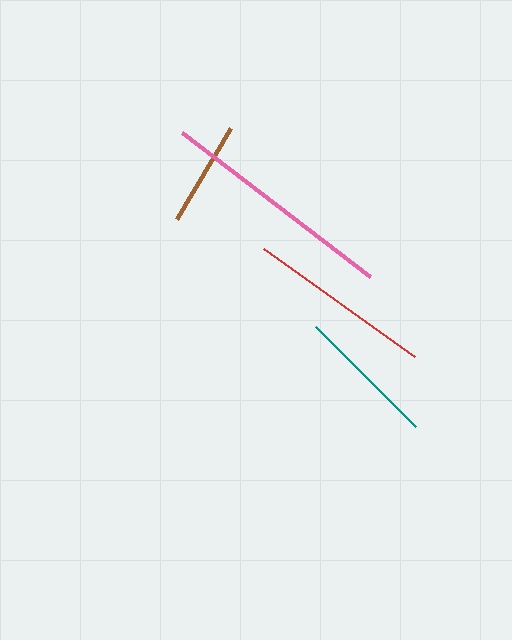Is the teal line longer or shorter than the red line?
The red line is longer than the teal line.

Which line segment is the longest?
The pink line is the longest at approximately 236 pixels.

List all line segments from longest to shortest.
From longest to shortest: pink, red, teal, brown.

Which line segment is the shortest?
The brown line is the shortest at approximately 105 pixels.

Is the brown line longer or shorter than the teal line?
The teal line is longer than the brown line.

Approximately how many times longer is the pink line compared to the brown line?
The pink line is approximately 2.2 times the length of the brown line.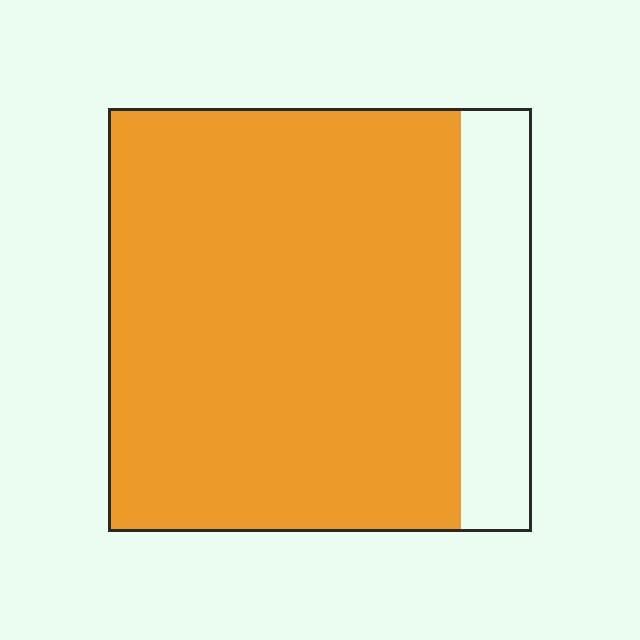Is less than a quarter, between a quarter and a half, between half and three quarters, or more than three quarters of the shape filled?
More than three quarters.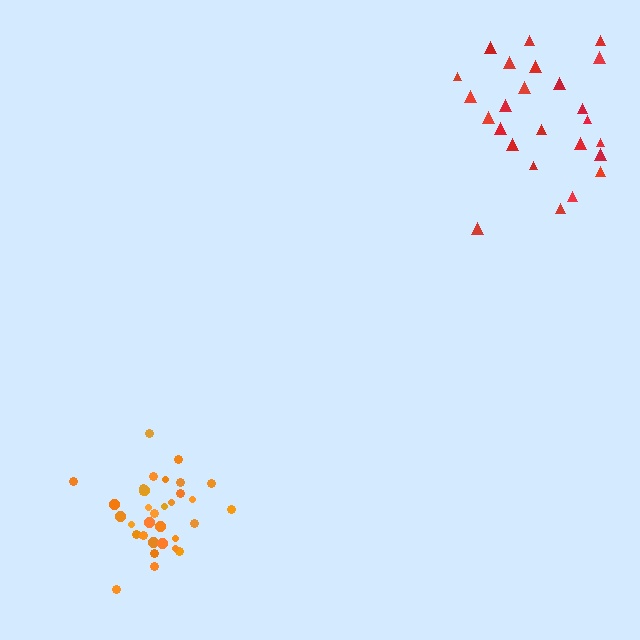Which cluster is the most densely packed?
Orange.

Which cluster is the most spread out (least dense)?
Red.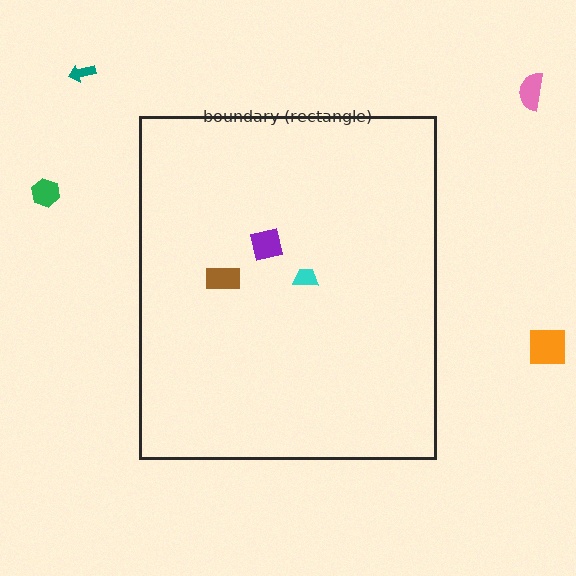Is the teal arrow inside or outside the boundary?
Outside.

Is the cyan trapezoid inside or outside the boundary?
Inside.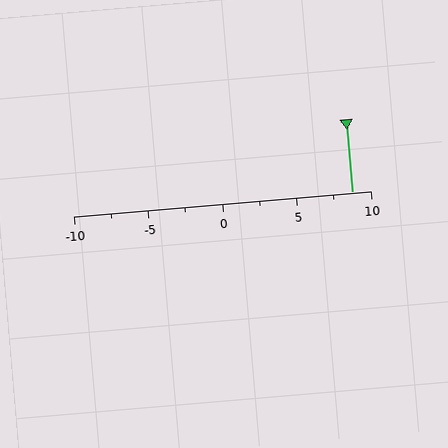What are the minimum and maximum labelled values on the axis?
The axis runs from -10 to 10.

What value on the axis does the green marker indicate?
The marker indicates approximately 8.8.